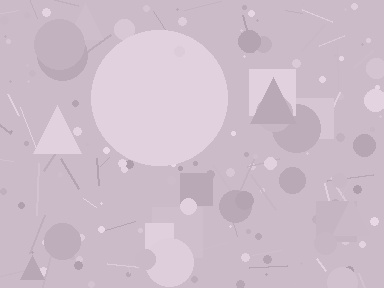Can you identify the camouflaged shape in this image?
The camouflaged shape is a circle.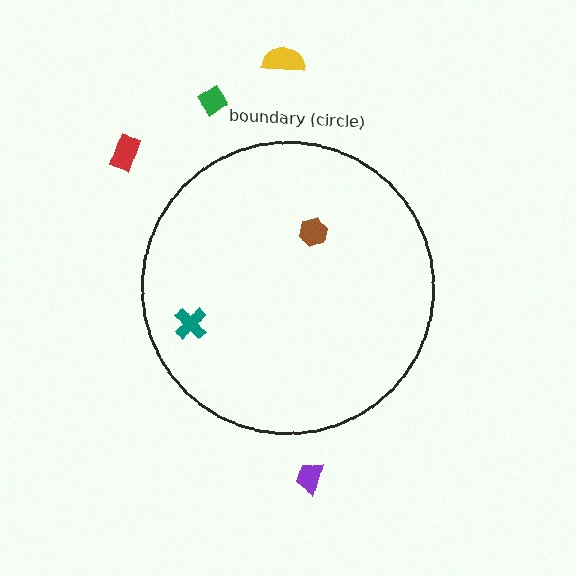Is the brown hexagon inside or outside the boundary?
Inside.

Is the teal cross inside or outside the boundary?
Inside.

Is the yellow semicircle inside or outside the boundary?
Outside.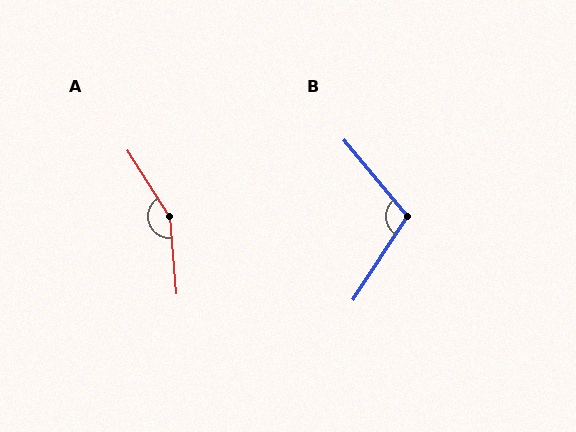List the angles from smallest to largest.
B (107°), A (153°).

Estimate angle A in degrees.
Approximately 153 degrees.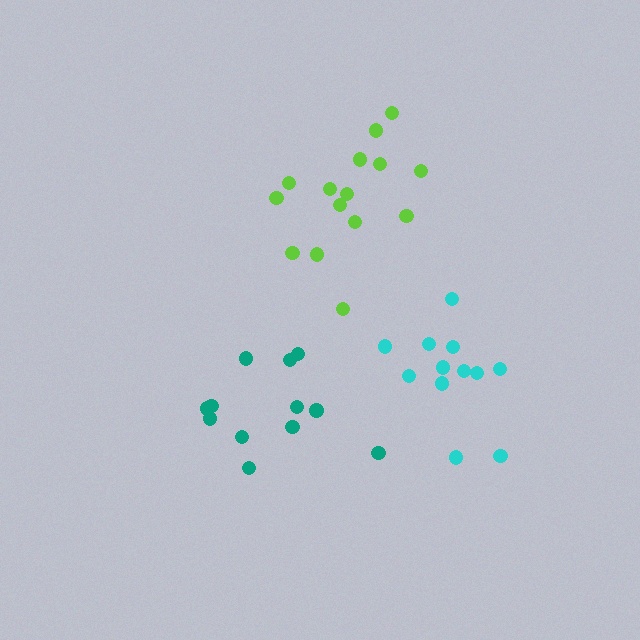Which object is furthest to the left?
The teal cluster is leftmost.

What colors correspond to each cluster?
The clusters are colored: lime, cyan, teal.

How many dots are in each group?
Group 1: 15 dots, Group 2: 12 dots, Group 3: 12 dots (39 total).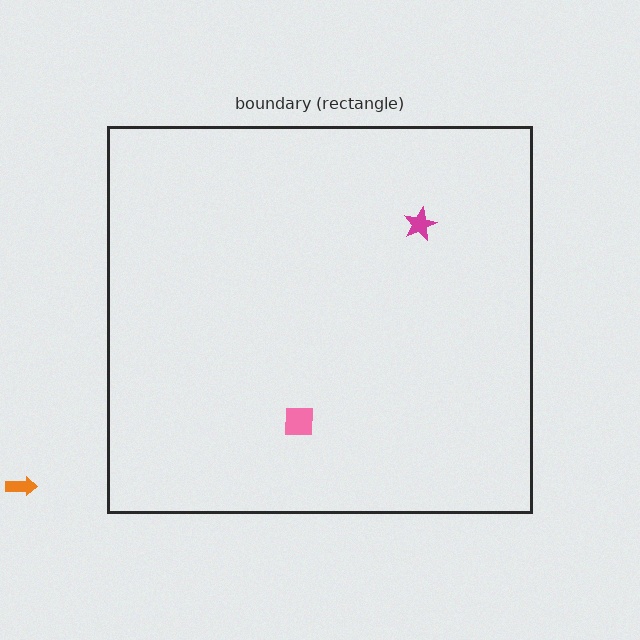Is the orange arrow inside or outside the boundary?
Outside.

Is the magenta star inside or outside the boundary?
Inside.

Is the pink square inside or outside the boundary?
Inside.